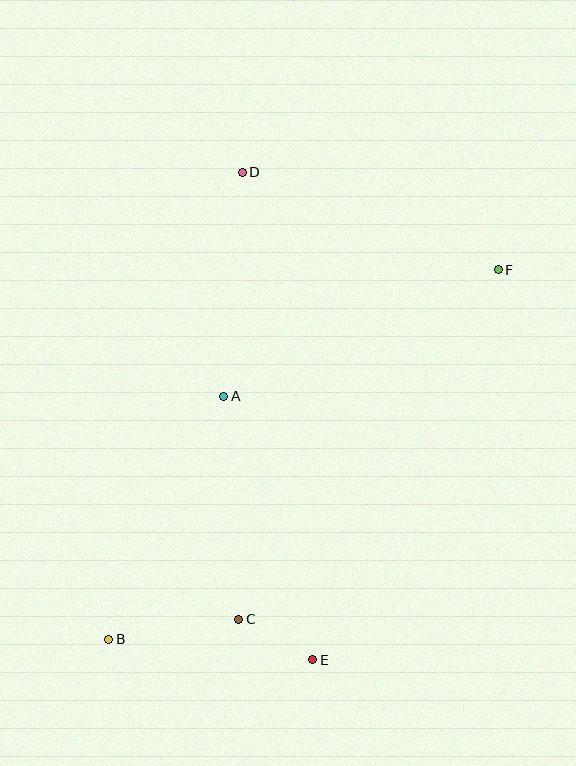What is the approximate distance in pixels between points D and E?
The distance between D and E is approximately 492 pixels.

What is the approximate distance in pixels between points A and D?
The distance between A and D is approximately 224 pixels.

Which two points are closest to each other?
Points C and E are closest to each other.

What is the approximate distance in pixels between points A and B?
The distance between A and B is approximately 269 pixels.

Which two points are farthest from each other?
Points B and F are farthest from each other.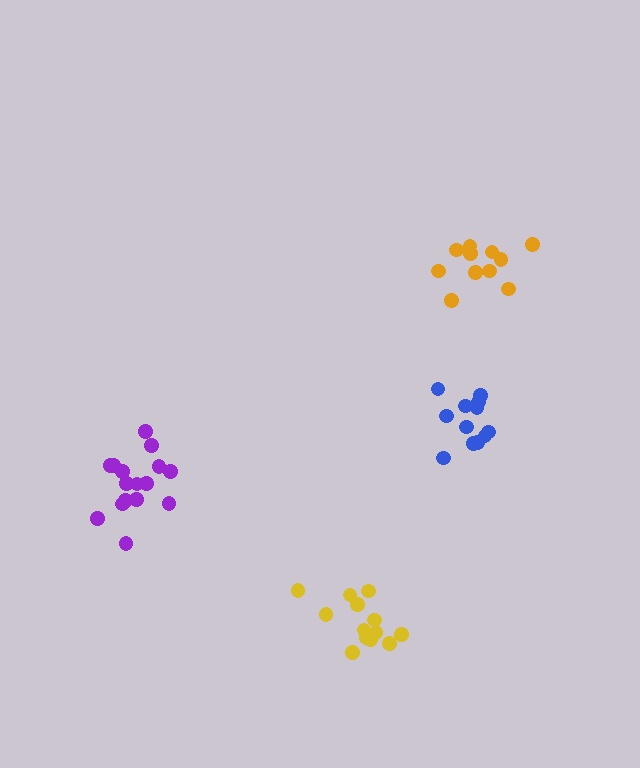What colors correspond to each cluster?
The clusters are colored: purple, orange, yellow, blue.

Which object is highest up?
The orange cluster is topmost.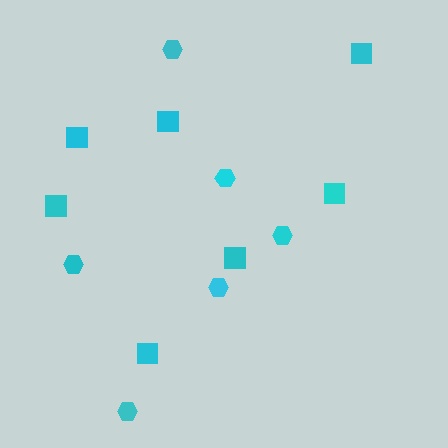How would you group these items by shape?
There are 2 groups: one group of squares (7) and one group of hexagons (6).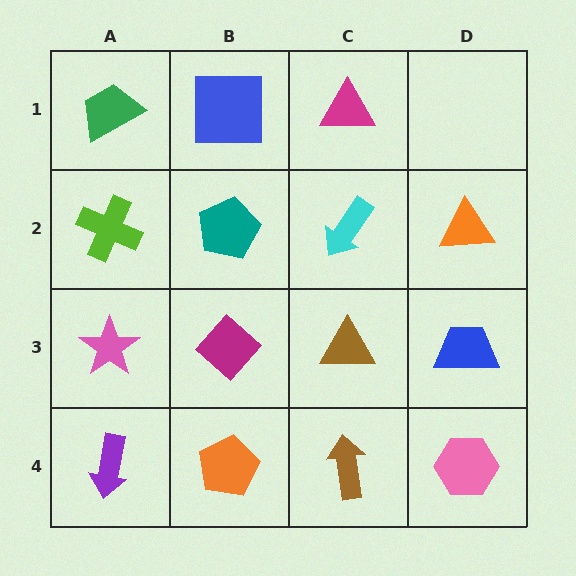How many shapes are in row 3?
4 shapes.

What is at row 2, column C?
A cyan arrow.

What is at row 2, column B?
A teal pentagon.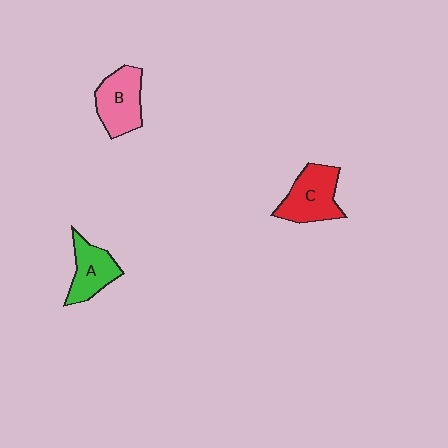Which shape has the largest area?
Shape C (red).